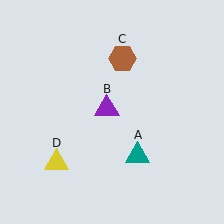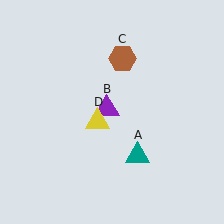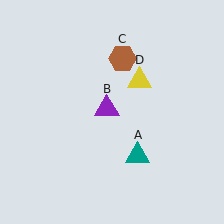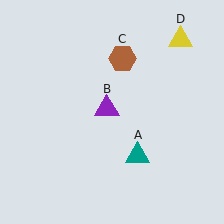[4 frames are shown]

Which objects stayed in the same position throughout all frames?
Teal triangle (object A) and purple triangle (object B) and brown hexagon (object C) remained stationary.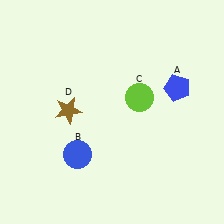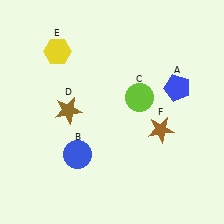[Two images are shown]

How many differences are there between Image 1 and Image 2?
There are 2 differences between the two images.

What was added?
A yellow hexagon (E), a brown star (F) were added in Image 2.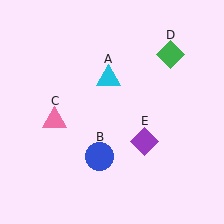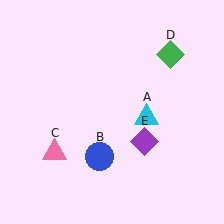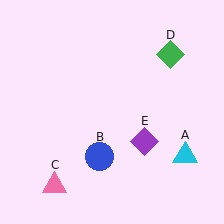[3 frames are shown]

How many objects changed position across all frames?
2 objects changed position: cyan triangle (object A), pink triangle (object C).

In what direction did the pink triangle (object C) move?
The pink triangle (object C) moved down.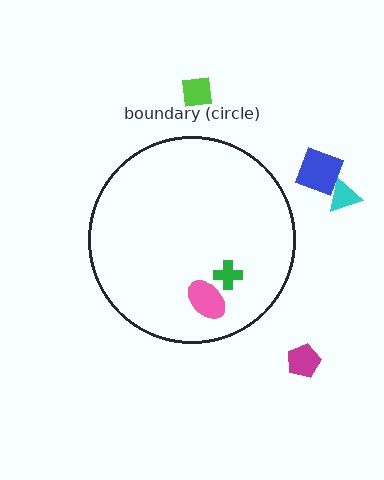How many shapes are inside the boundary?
2 inside, 4 outside.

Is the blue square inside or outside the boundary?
Outside.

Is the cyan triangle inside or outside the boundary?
Outside.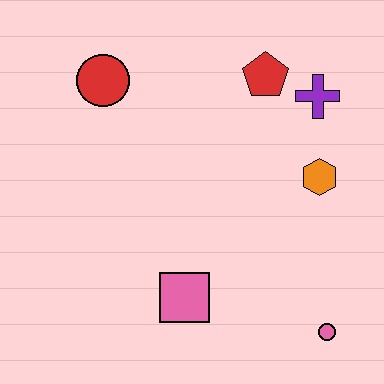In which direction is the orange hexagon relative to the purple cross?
The orange hexagon is below the purple cross.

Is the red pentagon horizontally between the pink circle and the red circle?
Yes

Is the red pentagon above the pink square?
Yes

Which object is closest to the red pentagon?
The purple cross is closest to the red pentagon.